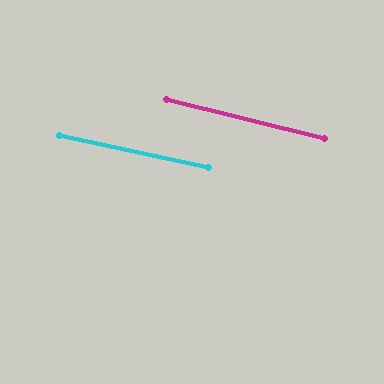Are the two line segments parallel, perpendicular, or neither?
Parallel — their directions differ by only 1.5°.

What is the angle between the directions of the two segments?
Approximately 2 degrees.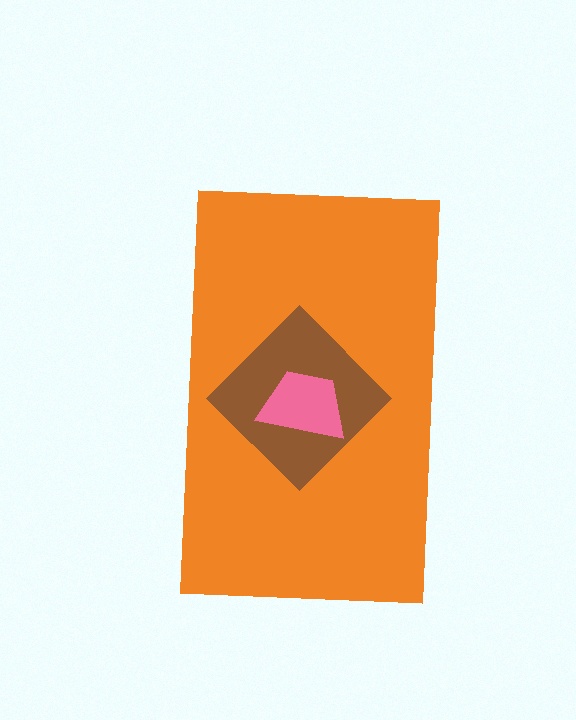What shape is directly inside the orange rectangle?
The brown diamond.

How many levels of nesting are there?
3.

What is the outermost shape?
The orange rectangle.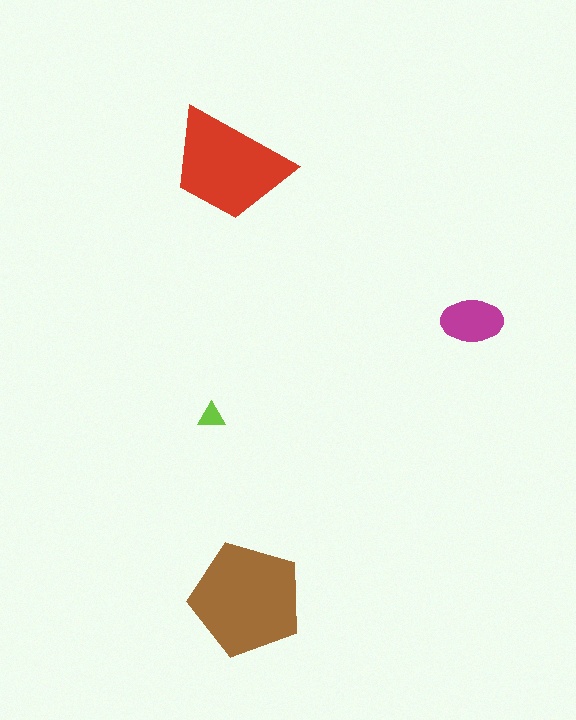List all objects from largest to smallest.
The brown pentagon, the red trapezoid, the magenta ellipse, the lime triangle.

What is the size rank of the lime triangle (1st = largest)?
4th.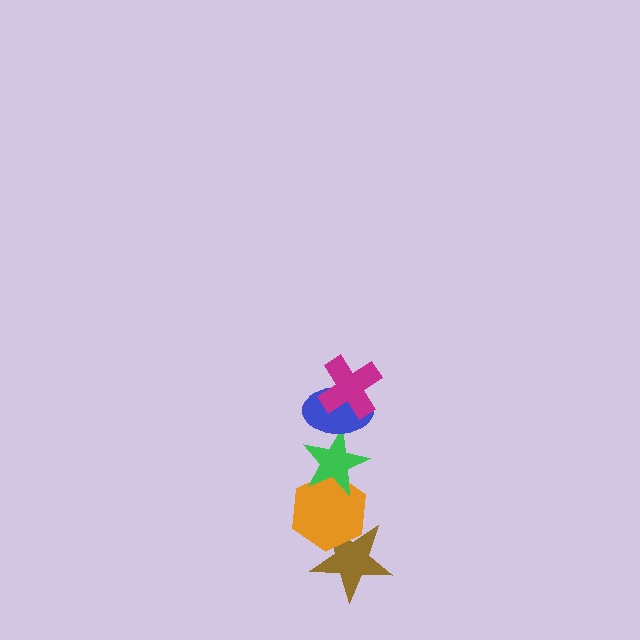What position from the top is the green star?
The green star is 3rd from the top.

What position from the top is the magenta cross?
The magenta cross is 1st from the top.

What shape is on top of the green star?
The blue ellipse is on top of the green star.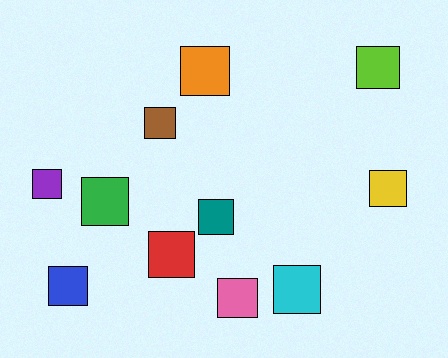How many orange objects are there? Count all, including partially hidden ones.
There is 1 orange object.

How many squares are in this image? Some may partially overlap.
There are 11 squares.